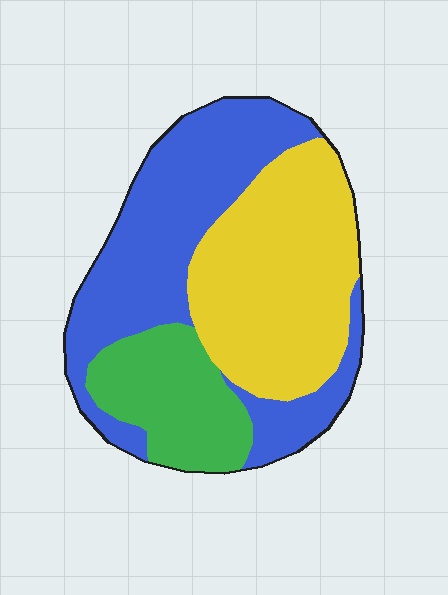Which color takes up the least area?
Green, at roughly 20%.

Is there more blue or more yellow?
Blue.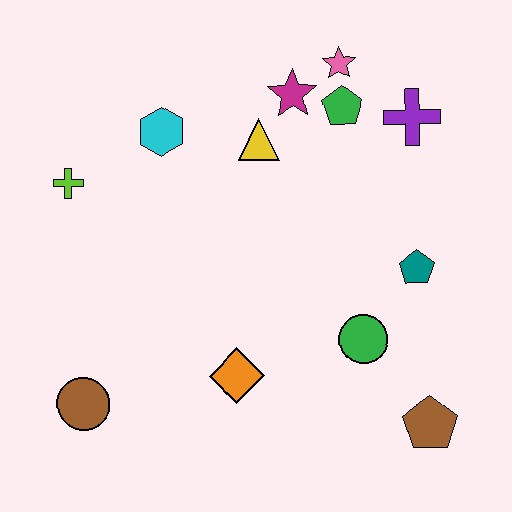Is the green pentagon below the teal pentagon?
No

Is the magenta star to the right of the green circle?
No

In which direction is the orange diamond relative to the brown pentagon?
The orange diamond is to the left of the brown pentagon.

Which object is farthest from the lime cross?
The brown pentagon is farthest from the lime cross.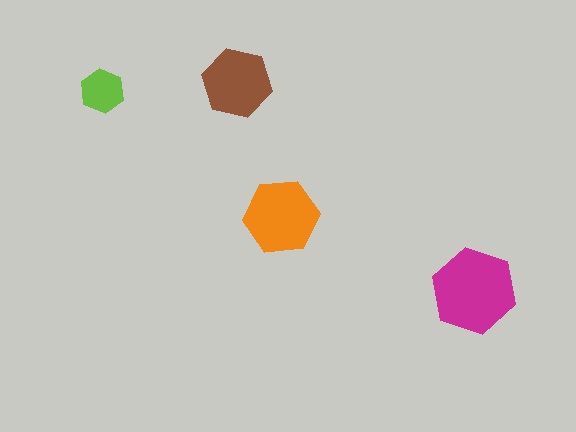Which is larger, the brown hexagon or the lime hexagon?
The brown one.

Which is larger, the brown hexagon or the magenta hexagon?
The magenta one.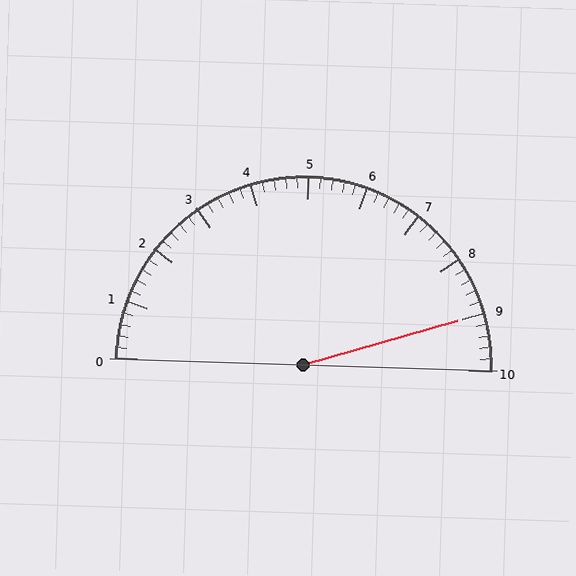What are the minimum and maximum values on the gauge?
The gauge ranges from 0 to 10.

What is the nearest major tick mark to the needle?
The nearest major tick mark is 9.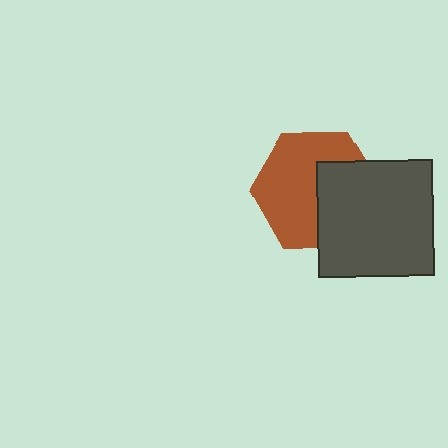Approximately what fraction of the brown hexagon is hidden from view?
Roughly 39% of the brown hexagon is hidden behind the dark gray square.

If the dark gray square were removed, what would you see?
You would see the complete brown hexagon.